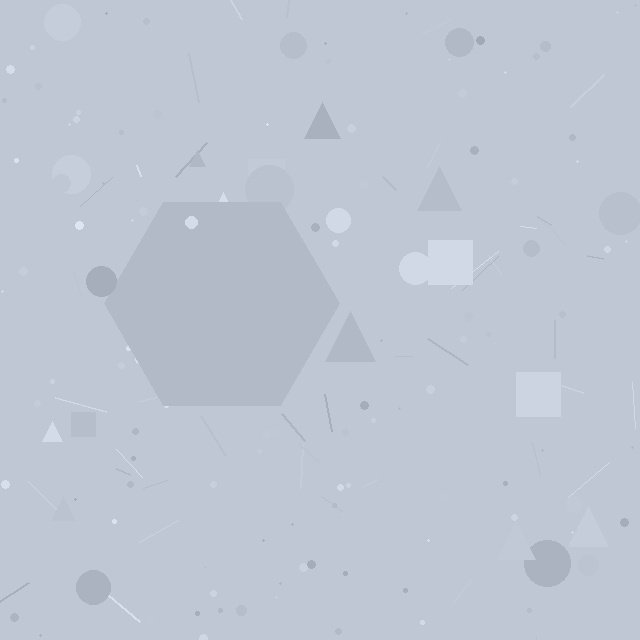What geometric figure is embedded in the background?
A hexagon is embedded in the background.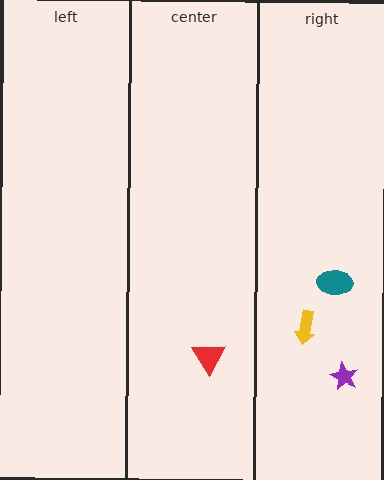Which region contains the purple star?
The right region.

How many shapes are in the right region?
3.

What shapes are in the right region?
The teal ellipse, the purple star, the yellow arrow.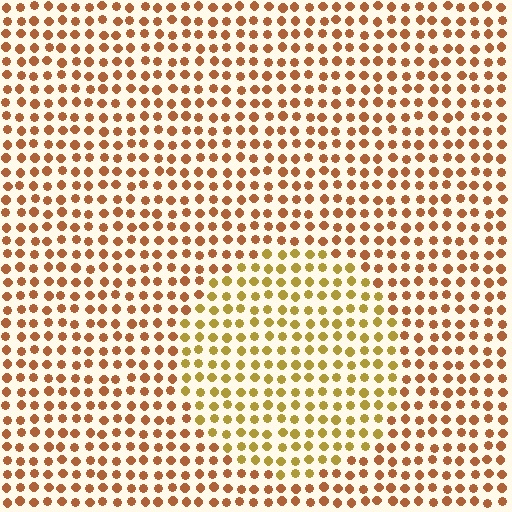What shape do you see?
I see a circle.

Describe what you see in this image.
The image is filled with small brown elements in a uniform arrangement. A circle-shaped region is visible where the elements are tinted to a slightly different hue, forming a subtle color boundary.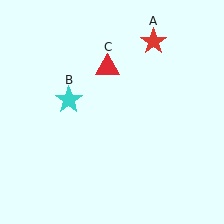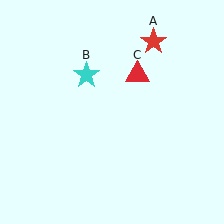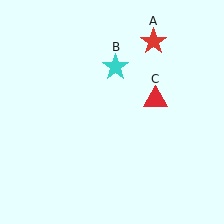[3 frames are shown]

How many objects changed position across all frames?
2 objects changed position: cyan star (object B), red triangle (object C).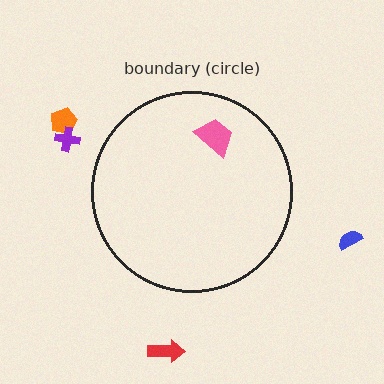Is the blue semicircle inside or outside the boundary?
Outside.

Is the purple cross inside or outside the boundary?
Outside.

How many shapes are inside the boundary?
1 inside, 4 outside.